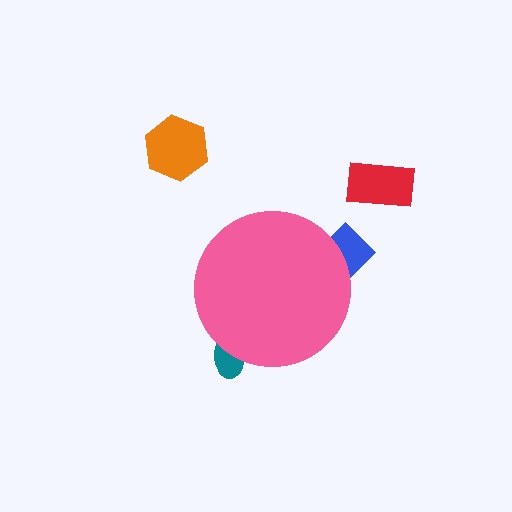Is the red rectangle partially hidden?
No, the red rectangle is fully visible.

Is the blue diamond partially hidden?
Yes, the blue diamond is partially hidden behind the pink circle.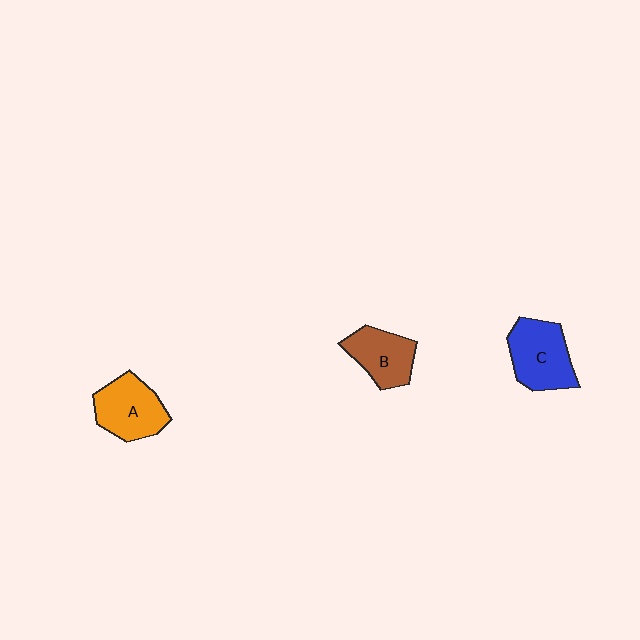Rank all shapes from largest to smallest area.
From largest to smallest: C (blue), A (orange), B (brown).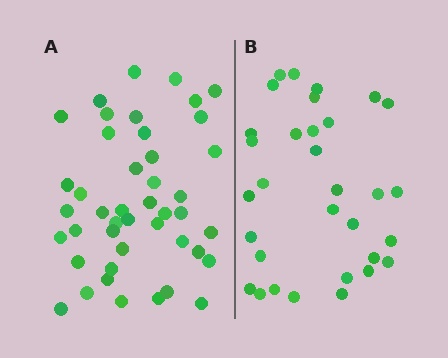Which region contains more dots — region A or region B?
Region A (the left region) has more dots.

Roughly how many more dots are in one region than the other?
Region A has roughly 12 or so more dots than region B.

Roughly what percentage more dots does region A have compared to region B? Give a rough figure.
About 40% more.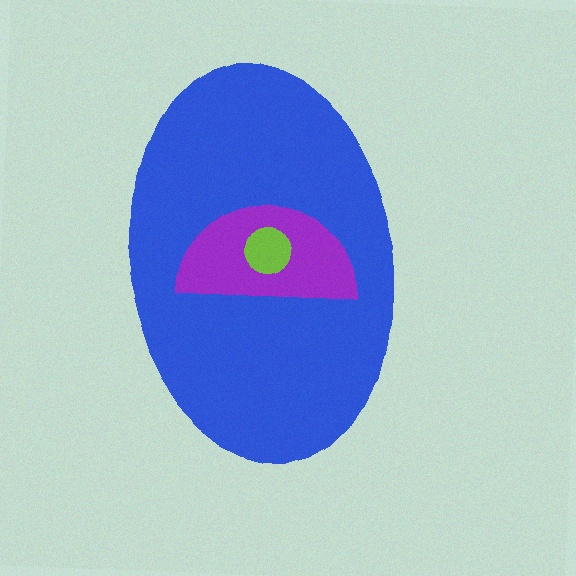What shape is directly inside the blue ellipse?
The purple semicircle.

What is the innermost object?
The lime circle.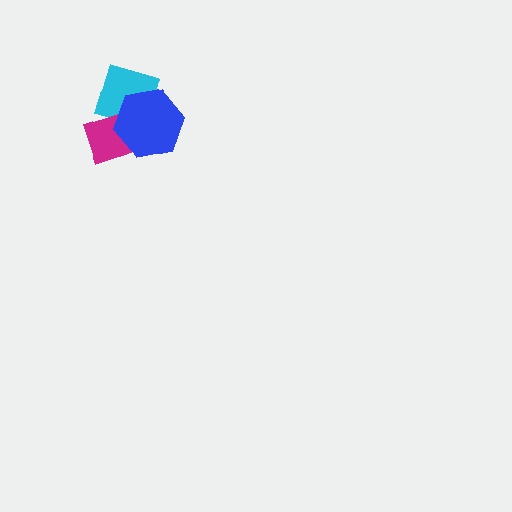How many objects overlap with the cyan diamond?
2 objects overlap with the cyan diamond.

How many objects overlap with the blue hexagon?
2 objects overlap with the blue hexagon.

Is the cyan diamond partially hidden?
Yes, it is partially covered by another shape.